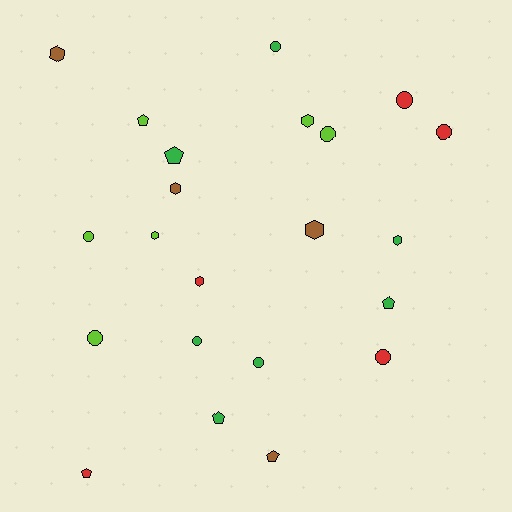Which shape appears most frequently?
Circle, with 9 objects.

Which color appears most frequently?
Green, with 7 objects.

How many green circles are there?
There are 3 green circles.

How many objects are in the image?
There are 22 objects.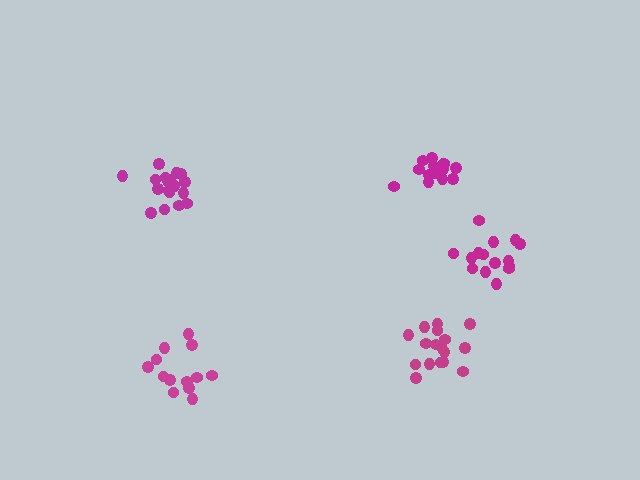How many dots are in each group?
Group 1: 14 dots, Group 2: 15 dots, Group 3: 17 dots, Group 4: 13 dots, Group 5: 18 dots (77 total).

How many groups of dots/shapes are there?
There are 5 groups.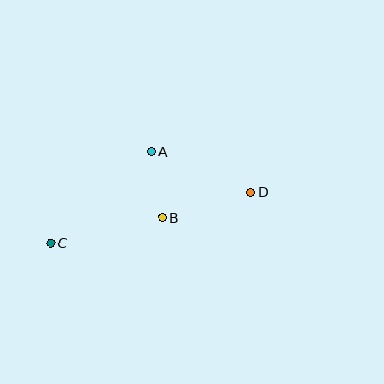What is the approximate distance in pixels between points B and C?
The distance between B and C is approximately 114 pixels.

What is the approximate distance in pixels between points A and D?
The distance between A and D is approximately 108 pixels.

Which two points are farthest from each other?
Points C and D are farthest from each other.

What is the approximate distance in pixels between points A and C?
The distance between A and C is approximately 136 pixels.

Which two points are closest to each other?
Points A and B are closest to each other.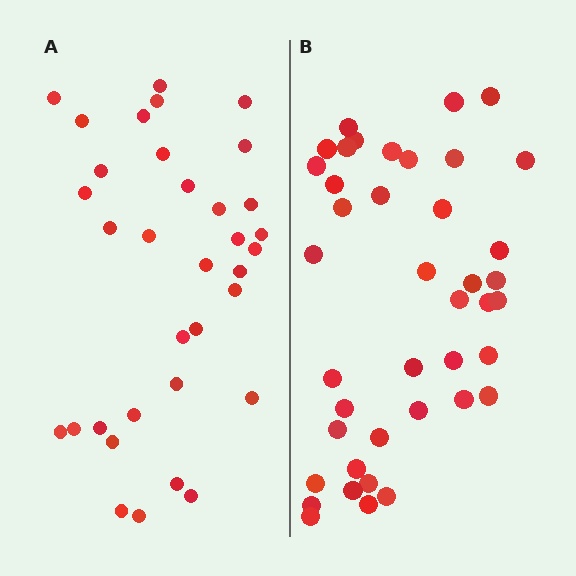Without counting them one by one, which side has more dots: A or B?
Region B (the right region) has more dots.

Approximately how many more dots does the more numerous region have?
Region B has roughly 8 or so more dots than region A.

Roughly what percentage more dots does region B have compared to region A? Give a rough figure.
About 20% more.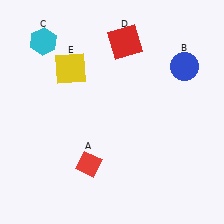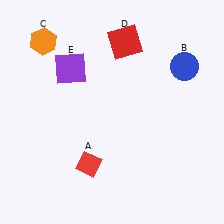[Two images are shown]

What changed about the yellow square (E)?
In Image 1, E is yellow. In Image 2, it changed to purple.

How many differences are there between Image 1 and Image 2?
There are 2 differences between the two images.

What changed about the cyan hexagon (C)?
In Image 1, C is cyan. In Image 2, it changed to orange.